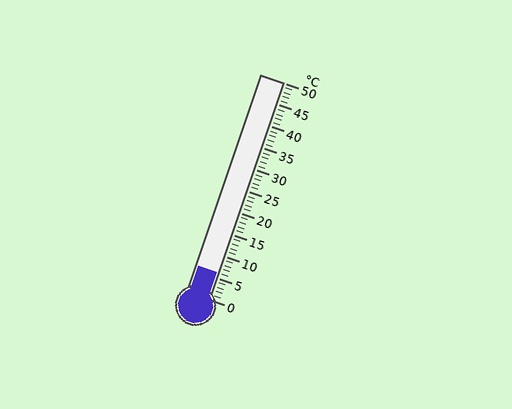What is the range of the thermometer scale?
The thermometer scale ranges from 0°C to 50°C.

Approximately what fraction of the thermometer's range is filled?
The thermometer is filled to approximately 10% of its range.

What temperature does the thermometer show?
The thermometer shows approximately 6°C.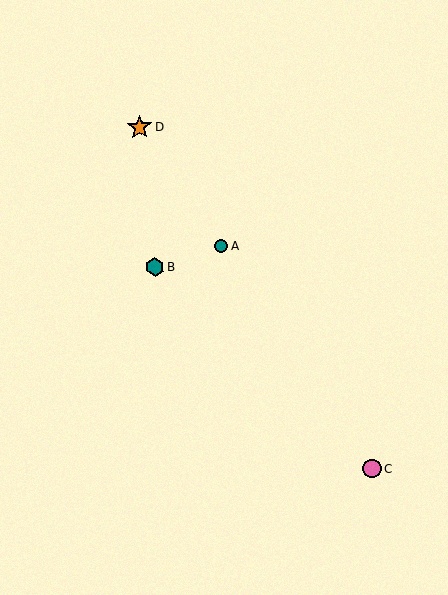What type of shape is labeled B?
Shape B is a teal hexagon.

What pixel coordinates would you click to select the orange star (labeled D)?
Click at (139, 127) to select the orange star D.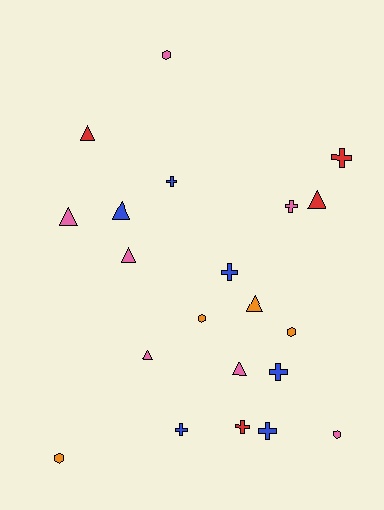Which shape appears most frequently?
Cross, with 8 objects.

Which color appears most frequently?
Pink, with 7 objects.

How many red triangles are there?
There are 2 red triangles.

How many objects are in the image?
There are 21 objects.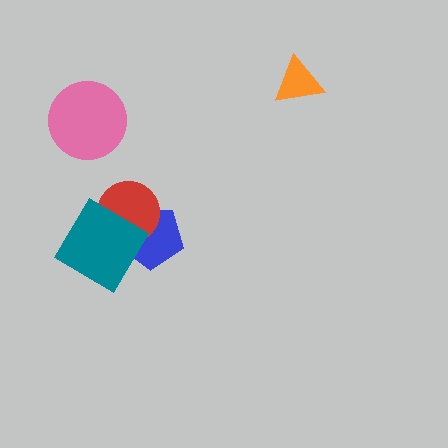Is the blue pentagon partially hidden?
Yes, it is partially covered by another shape.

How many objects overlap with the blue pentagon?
2 objects overlap with the blue pentagon.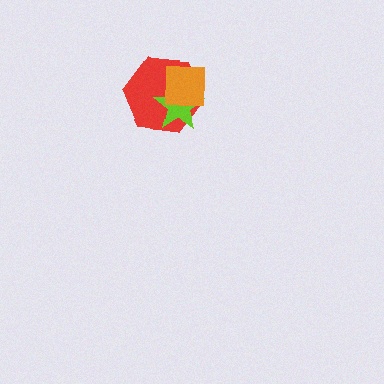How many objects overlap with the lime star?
2 objects overlap with the lime star.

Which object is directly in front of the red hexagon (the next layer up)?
The lime star is directly in front of the red hexagon.